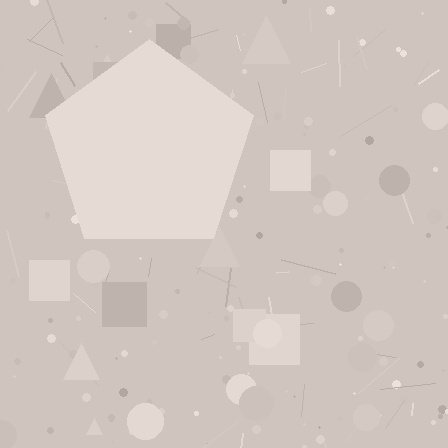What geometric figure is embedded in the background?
A pentagon is embedded in the background.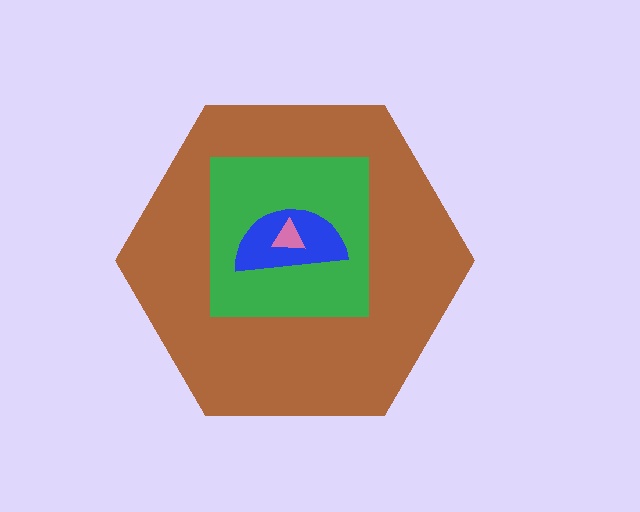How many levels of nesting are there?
4.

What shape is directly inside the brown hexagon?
The green square.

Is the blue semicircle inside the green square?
Yes.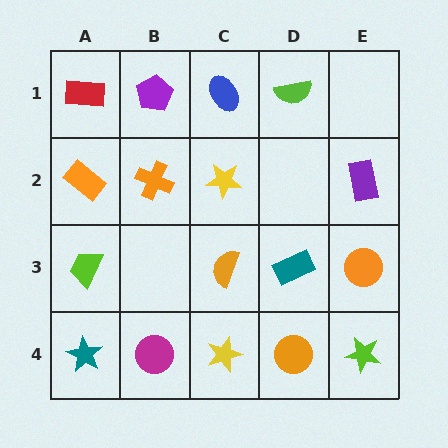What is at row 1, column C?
A blue ellipse.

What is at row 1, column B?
A purple pentagon.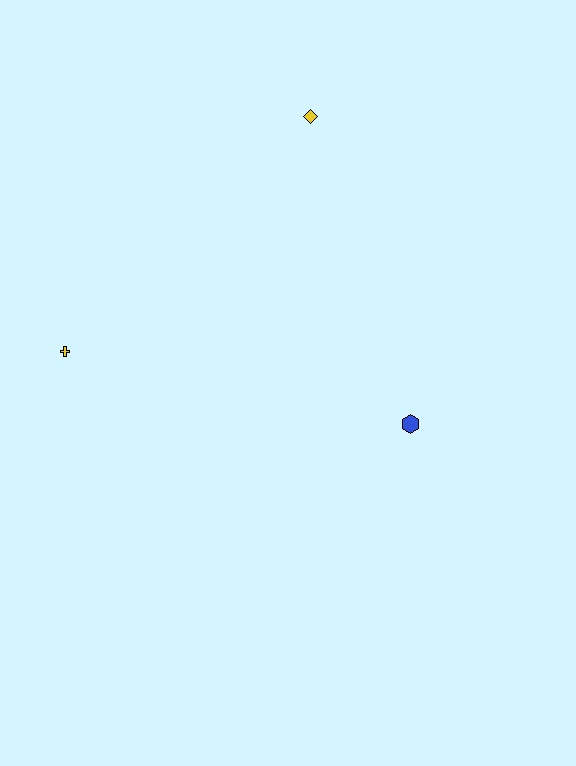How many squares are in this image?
There are no squares.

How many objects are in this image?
There are 3 objects.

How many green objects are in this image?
There are no green objects.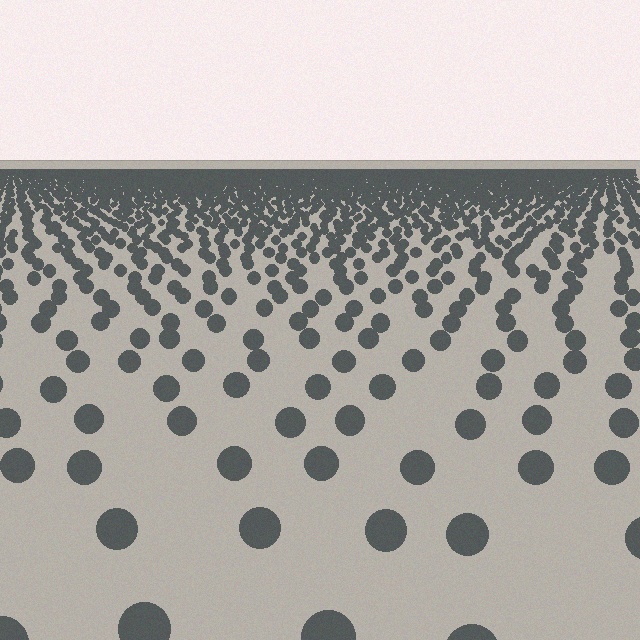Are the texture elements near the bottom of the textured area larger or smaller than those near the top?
Larger. Near the bottom, elements are closer to the viewer and appear at a bigger on-screen size.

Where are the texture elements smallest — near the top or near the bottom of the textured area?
Near the top.